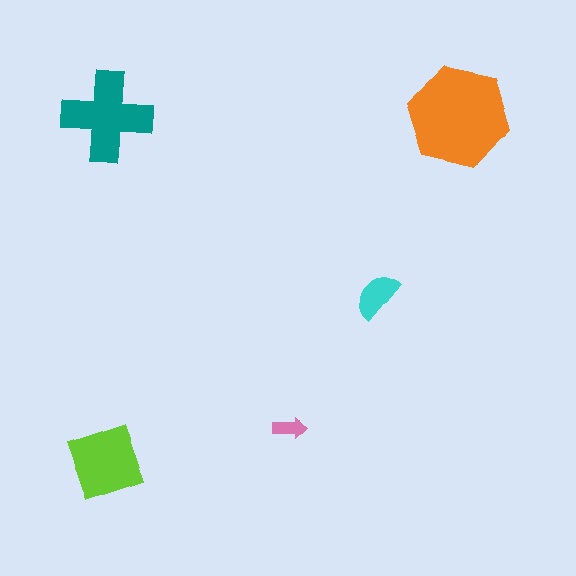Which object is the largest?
The orange hexagon.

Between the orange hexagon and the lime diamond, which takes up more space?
The orange hexagon.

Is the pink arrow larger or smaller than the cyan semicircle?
Smaller.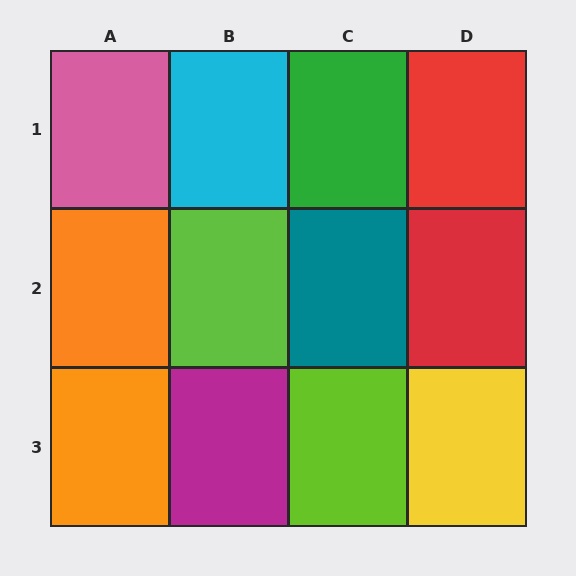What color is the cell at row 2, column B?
Lime.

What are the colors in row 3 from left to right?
Orange, magenta, lime, yellow.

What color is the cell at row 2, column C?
Teal.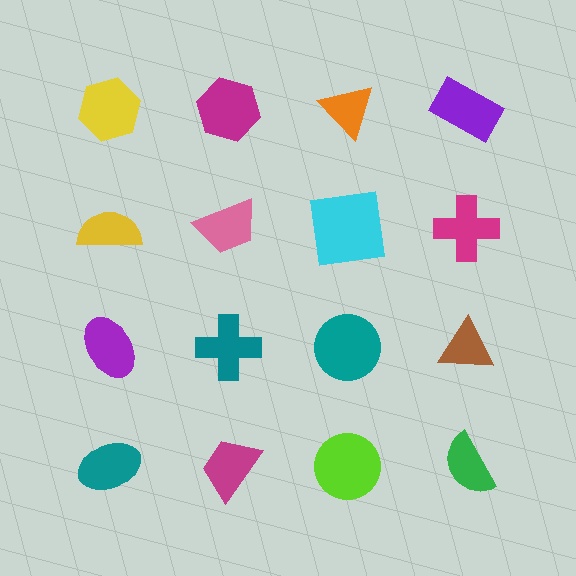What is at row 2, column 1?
A yellow semicircle.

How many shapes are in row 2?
4 shapes.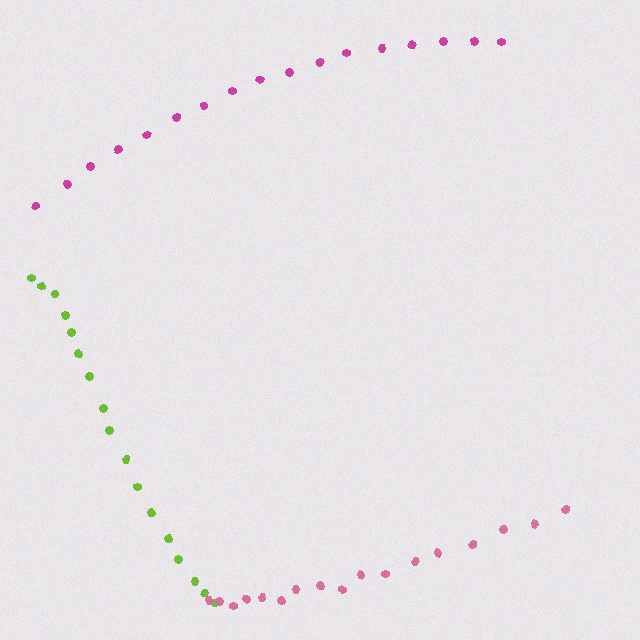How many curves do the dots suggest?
There are 3 distinct paths.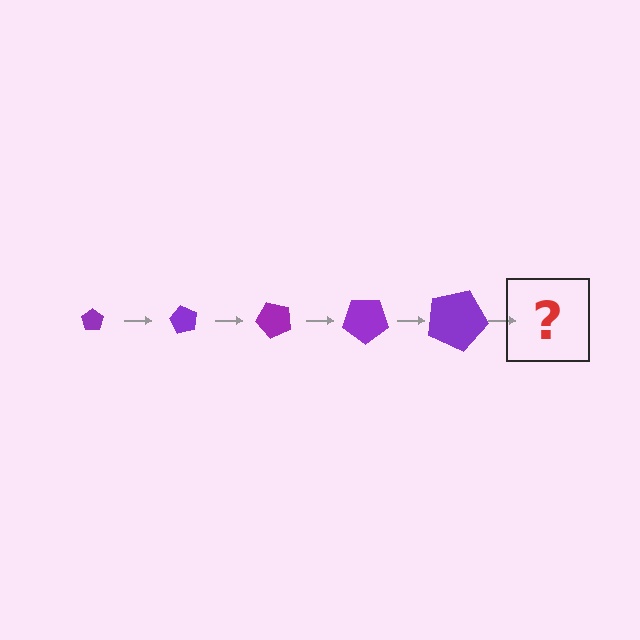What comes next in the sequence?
The next element should be a pentagon, larger than the previous one and rotated 300 degrees from the start.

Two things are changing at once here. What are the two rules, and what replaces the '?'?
The two rules are that the pentagon grows larger each step and it rotates 60 degrees each step. The '?' should be a pentagon, larger than the previous one and rotated 300 degrees from the start.